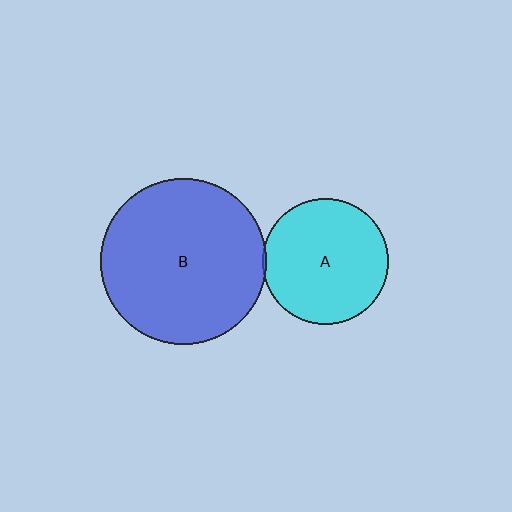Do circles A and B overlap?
Yes.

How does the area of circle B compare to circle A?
Approximately 1.8 times.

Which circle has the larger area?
Circle B (blue).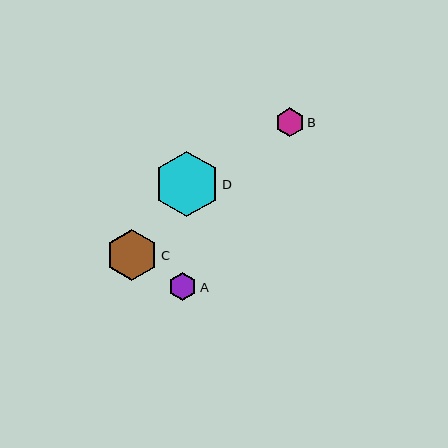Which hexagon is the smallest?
Hexagon A is the smallest with a size of approximately 28 pixels.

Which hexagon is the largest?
Hexagon D is the largest with a size of approximately 65 pixels.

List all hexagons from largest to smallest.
From largest to smallest: D, C, B, A.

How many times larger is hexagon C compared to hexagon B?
Hexagon C is approximately 1.8 times the size of hexagon B.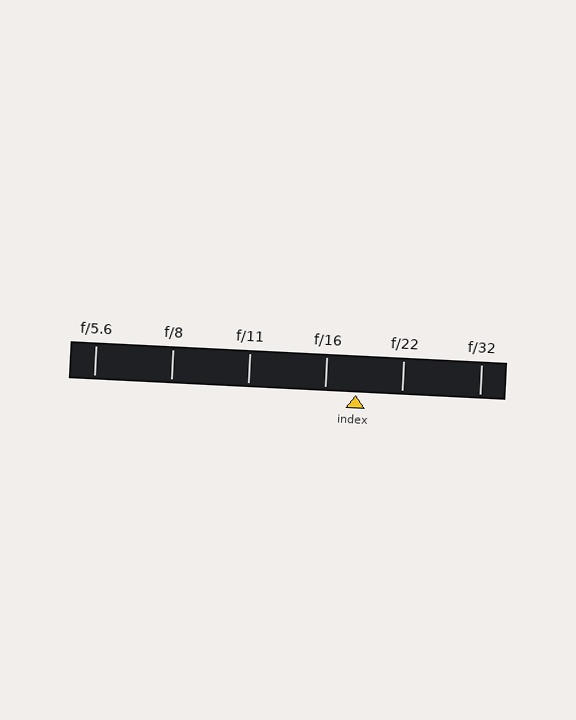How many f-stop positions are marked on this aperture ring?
There are 6 f-stop positions marked.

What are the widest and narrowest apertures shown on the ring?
The widest aperture shown is f/5.6 and the narrowest is f/32.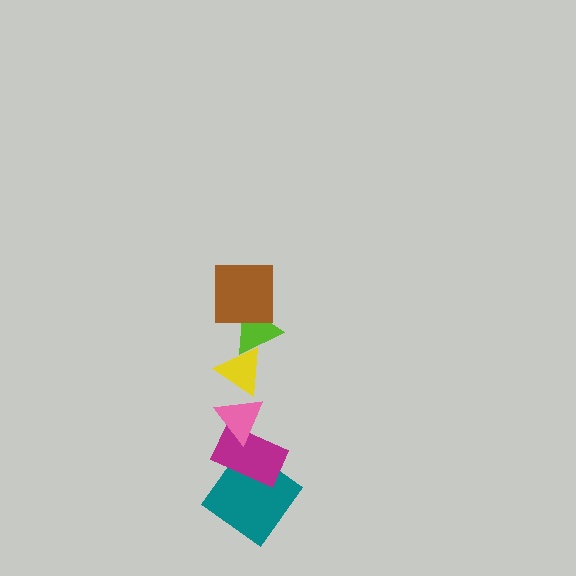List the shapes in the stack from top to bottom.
From top to bottom: the brown square, the lime triangle, the yellow triangle, the pink triangle, the magenta rectangle, the teal diamond.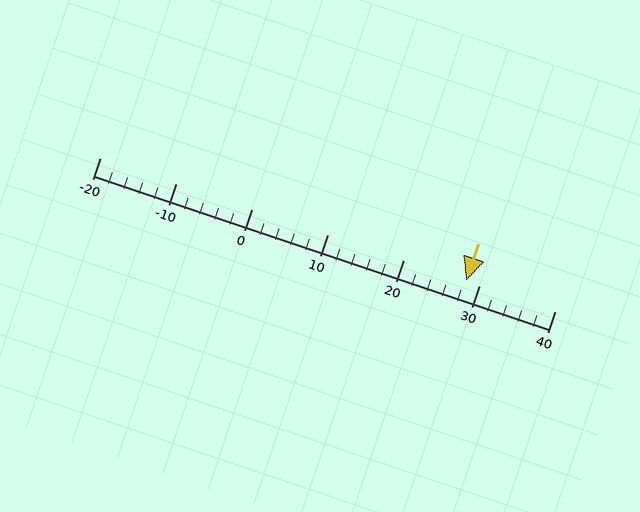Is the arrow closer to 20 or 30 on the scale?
The arrow is closer to 30.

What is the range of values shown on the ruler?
The ruler shows values from -20 to 40.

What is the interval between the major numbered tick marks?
The major tick marks are spaced 10 units apart.